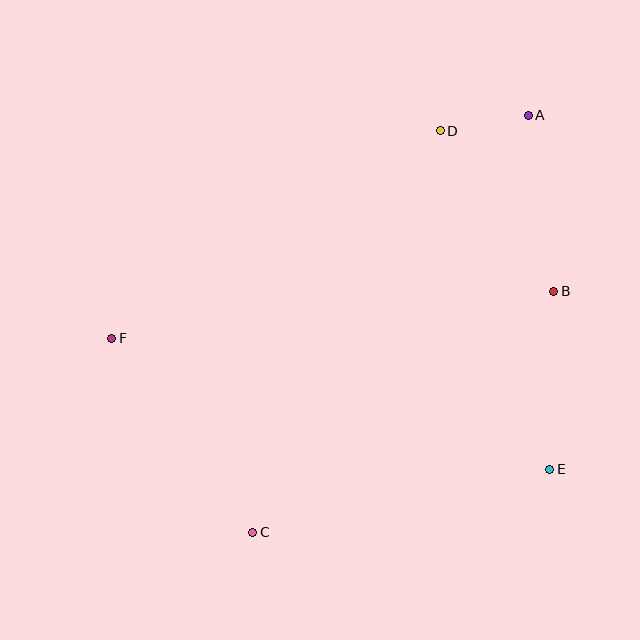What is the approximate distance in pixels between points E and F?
The distance between E and F is approximately 457 pixels.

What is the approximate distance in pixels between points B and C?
The distance between B and C is approximately 386 pixels.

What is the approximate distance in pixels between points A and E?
The distance between A and E is approximately 354 pixels.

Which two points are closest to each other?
Points A and D are closest to each other.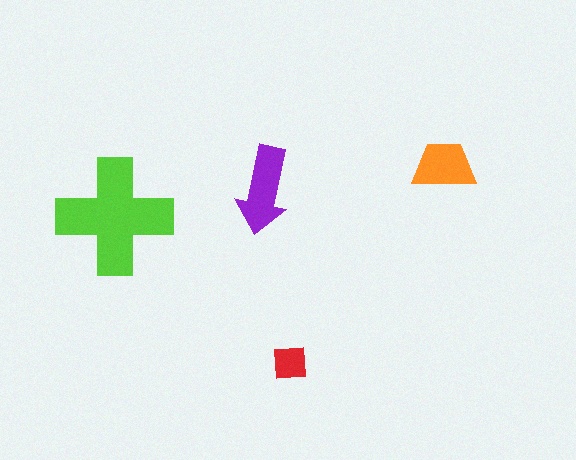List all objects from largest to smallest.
The lime cross, the purple arrow, the orange trapezoid, the red square.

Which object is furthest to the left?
The lime cross is leftmost.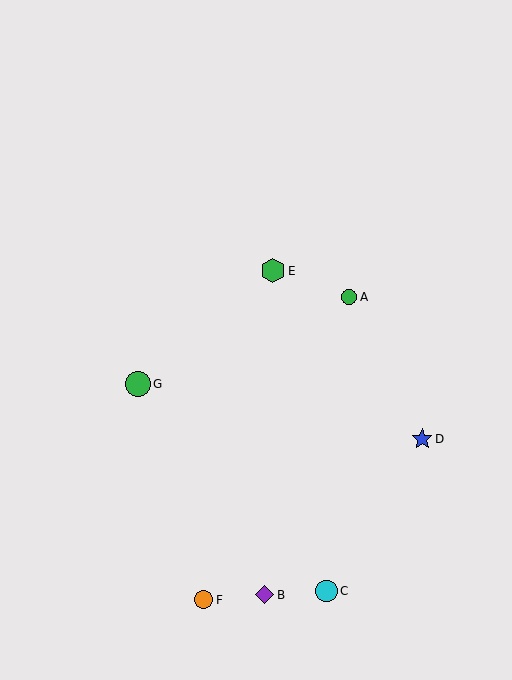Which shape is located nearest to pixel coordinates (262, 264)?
The green hexagon (labeled E) at (273, 271) is nearest to that location.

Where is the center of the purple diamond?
The center of the purple diamond is at (265, 595).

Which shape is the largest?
The green circle (labeled G) is the largest.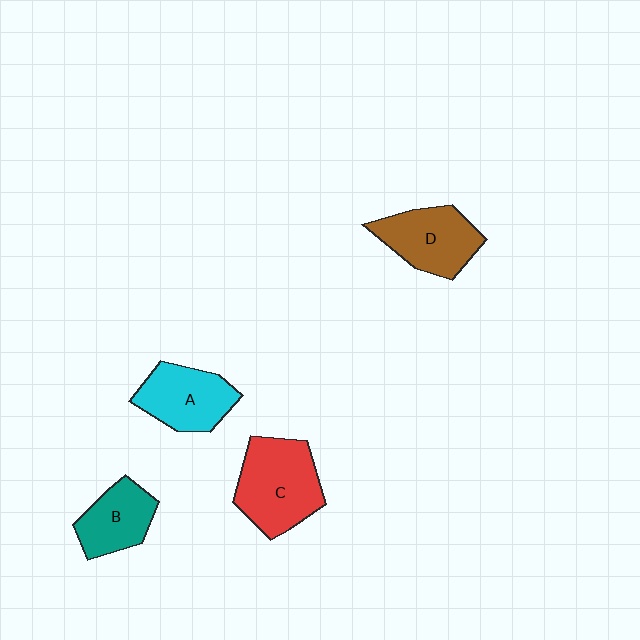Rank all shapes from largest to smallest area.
From largest to smallest: C (red), D (brown), A (cyan), B (teal).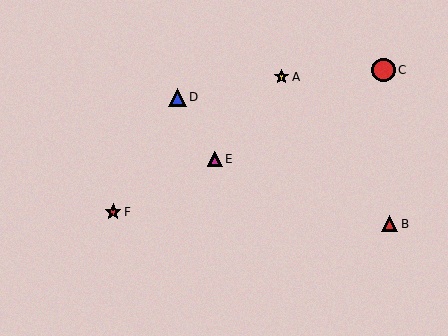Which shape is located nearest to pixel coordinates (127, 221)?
The red star (labeled F) at (113, 212) is nearest to that location.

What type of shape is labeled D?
Shape D is a blue triangle.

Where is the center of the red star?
The center of the red star is at (113, 212).